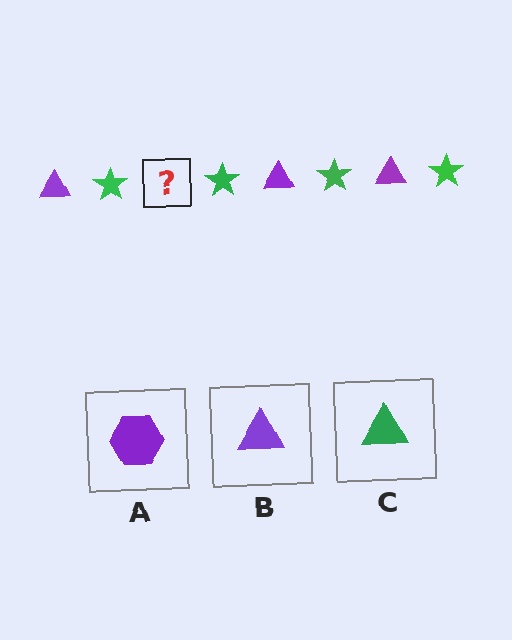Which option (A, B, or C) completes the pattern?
B.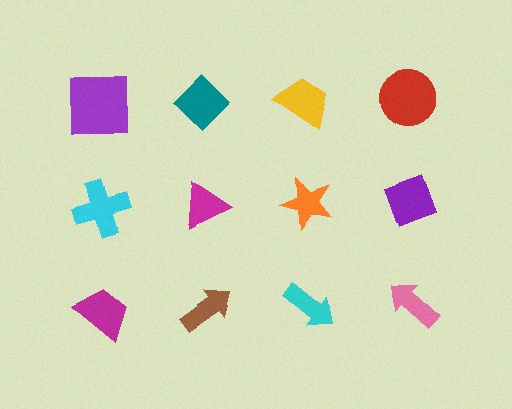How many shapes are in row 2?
4 shapes.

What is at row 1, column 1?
A purple square.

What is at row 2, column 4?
A purple diamond.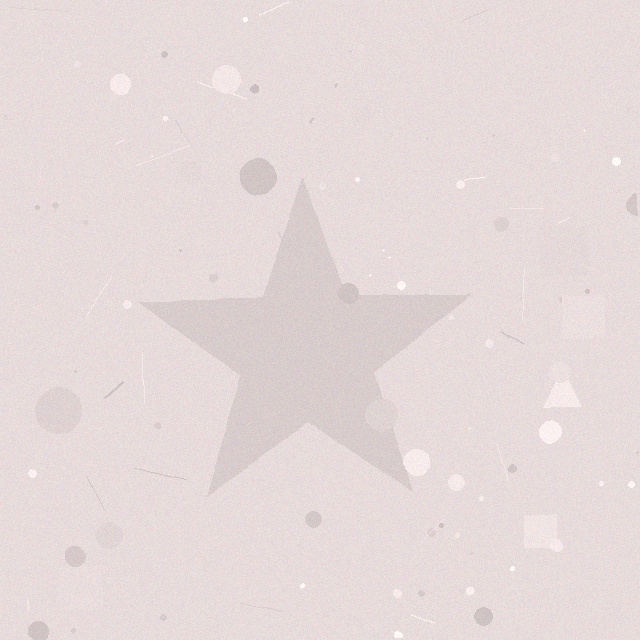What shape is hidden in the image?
A star is hidden in the image.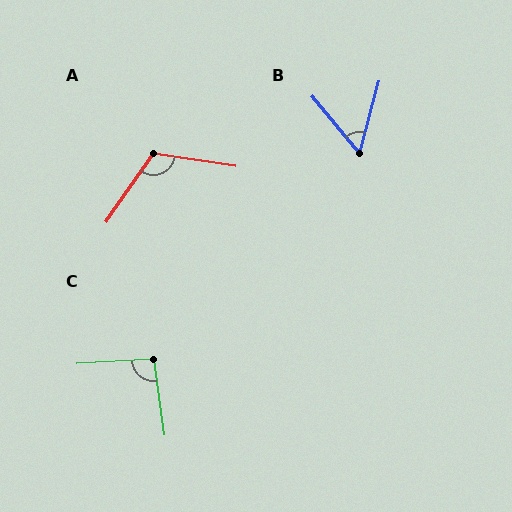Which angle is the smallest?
B, at approximately 54 degrees.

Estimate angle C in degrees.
Approximately 95 degrees.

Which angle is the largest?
A, at approximately 115 degrees.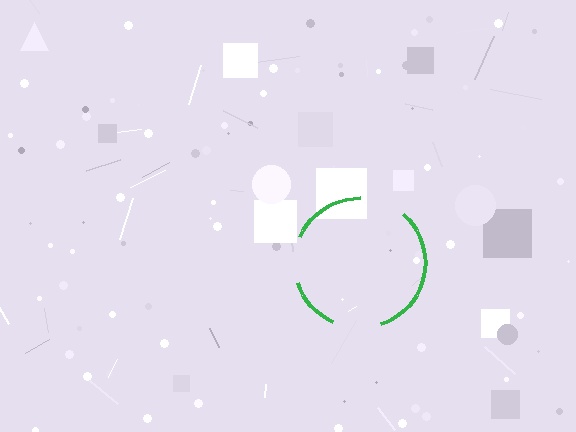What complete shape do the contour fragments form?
The contour fragments form a circle.